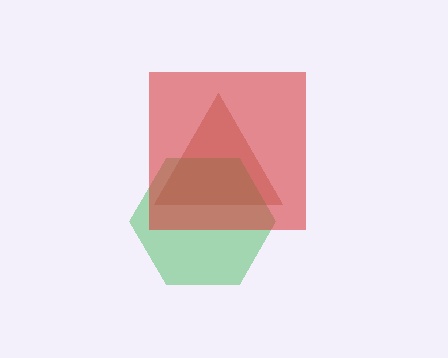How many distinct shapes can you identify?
There are 3 distinct shapes: a brown triangle, a green hexagon, a red square.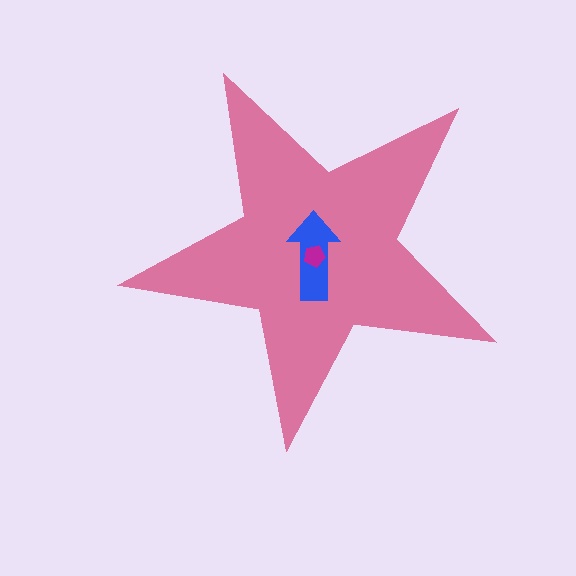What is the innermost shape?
The magenta pentagon.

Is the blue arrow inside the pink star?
Yes.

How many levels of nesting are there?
3.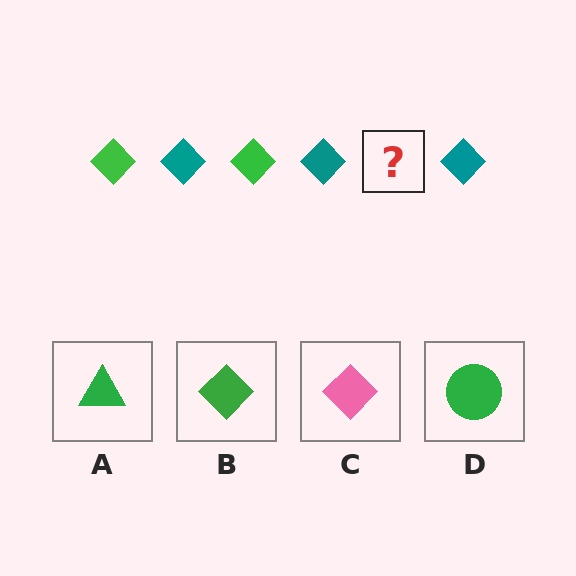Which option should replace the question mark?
Option B.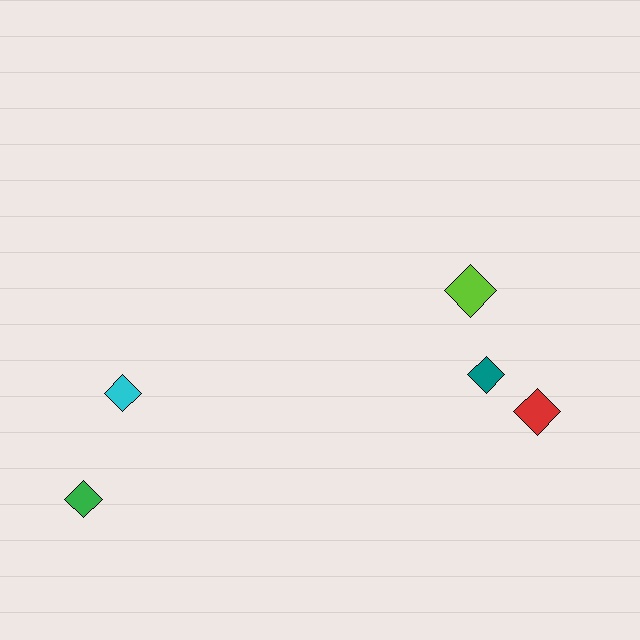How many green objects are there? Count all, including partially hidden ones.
There is 1 green object.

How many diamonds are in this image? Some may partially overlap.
There are 5 diamonds.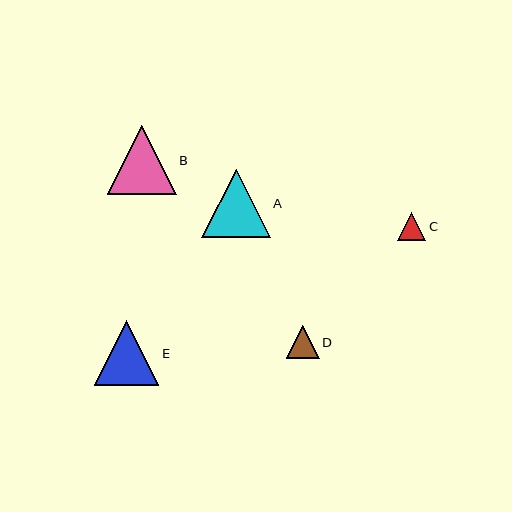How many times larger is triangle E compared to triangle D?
Triangle E is approximately 1.9 times the size of triangle D.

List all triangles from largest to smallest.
From largest to smallest: B, A, E, D, C.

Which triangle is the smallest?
Triangle C is the smallest with a size of approximately 28 pixels.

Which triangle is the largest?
Triangle B is the largest with a size of approximately 69 pixels.